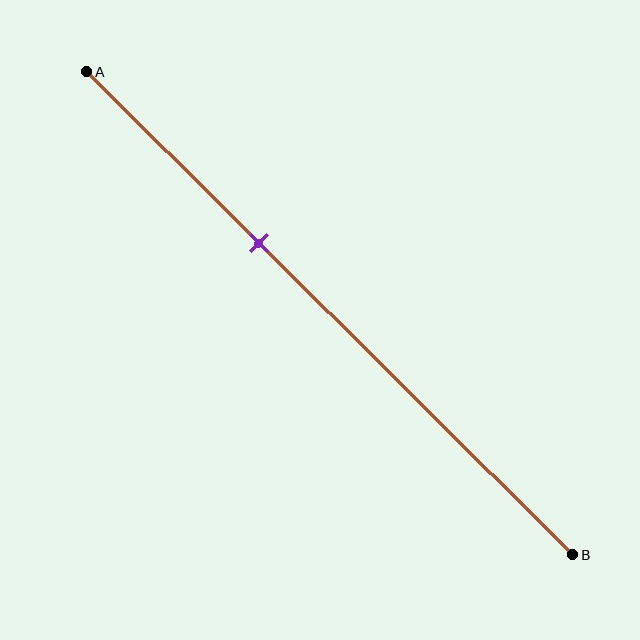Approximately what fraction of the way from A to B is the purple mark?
The purple mark is approximately 35% of the way from A to B.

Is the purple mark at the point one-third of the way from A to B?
Yes, the mark is approximately at the one-third point.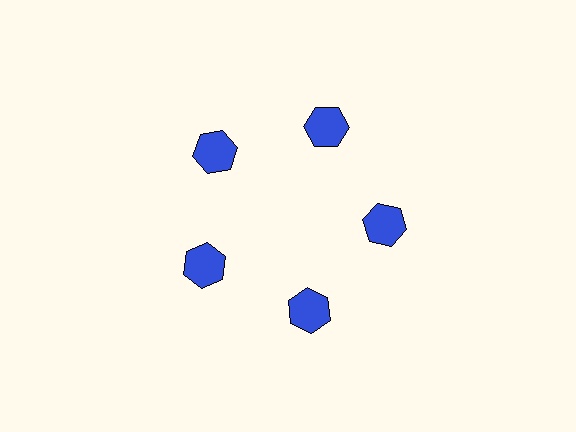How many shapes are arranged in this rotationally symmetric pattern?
There are 5 shapes, arranged in 5 groups of 1.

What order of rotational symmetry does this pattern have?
This pattern has 5-fold rotational symmetry.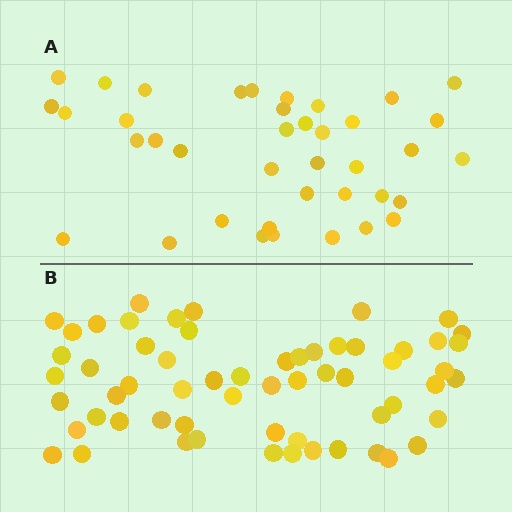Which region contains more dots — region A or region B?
Region B (the bottom region) has more dots.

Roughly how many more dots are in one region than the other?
Region B has approximately 20 more dots than region A.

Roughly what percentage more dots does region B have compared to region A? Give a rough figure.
About 55% more.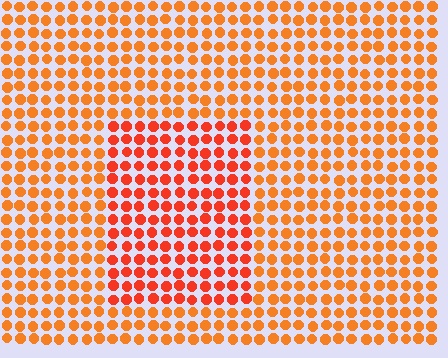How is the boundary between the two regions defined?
The boundary is defined purely by a slight shift in hue (about 21 degrees). Spacing, size, and orientation are identical on both sides.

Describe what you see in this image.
The image is filled with small orange elements in a uniform arrangement. A rectangle-shaped region is visible where the elements are tinted to a slightly different hue, forming a subtle color boundary.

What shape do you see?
I see a rectangle.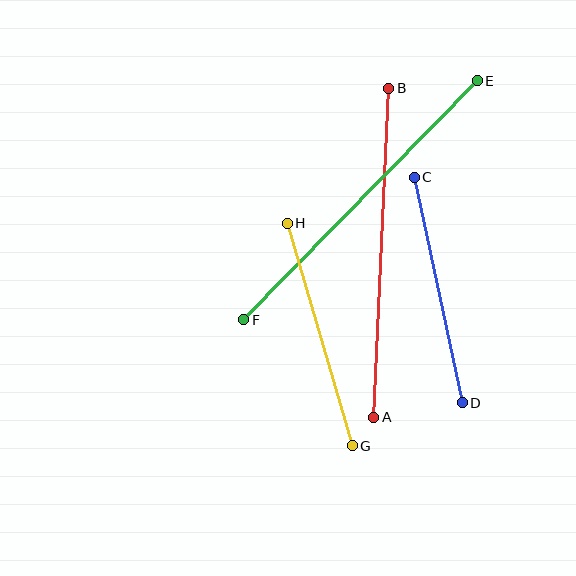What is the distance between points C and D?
The distance is approximately 231 pixels.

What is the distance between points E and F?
The distance is approximately 334 pixels.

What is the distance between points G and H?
The distance is approximately 232 pixels.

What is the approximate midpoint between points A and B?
The midpoint is at approximately (381, 253) pixels.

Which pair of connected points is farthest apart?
Points E and F are farthest apart.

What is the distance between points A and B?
The distance is approximately 330 pixels.